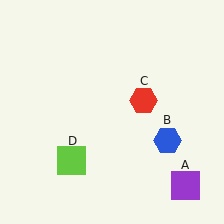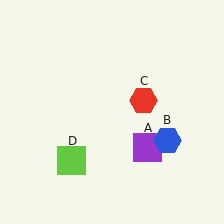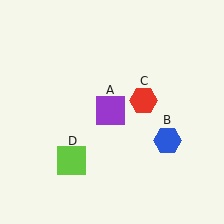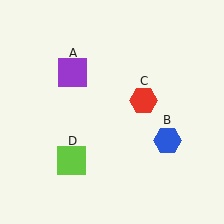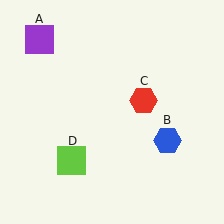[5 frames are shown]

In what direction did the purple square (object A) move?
The purple square (object A) moved up and to the left.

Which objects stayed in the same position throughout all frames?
Blue hexagon (object B) and red hexagon (object C) and lime square (object D) remained stationary.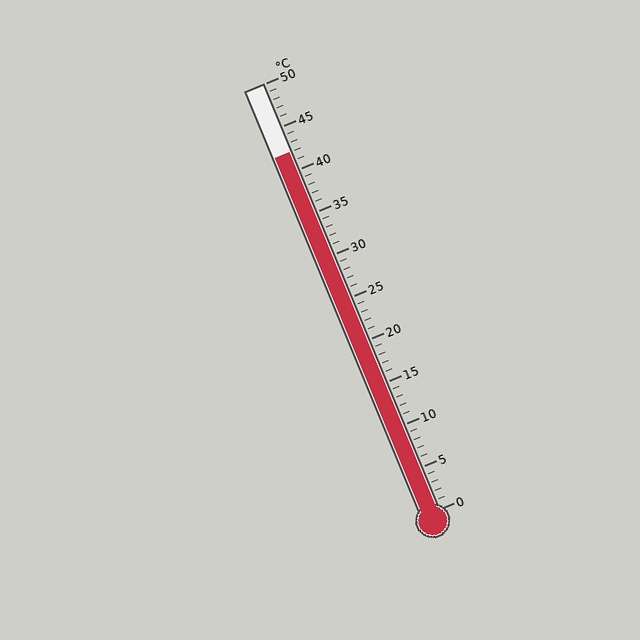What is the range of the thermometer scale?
The thermometer scale ranges from 0°C to 50°C.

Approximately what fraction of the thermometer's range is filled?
The thermometer is filled to approximately 85% of its range.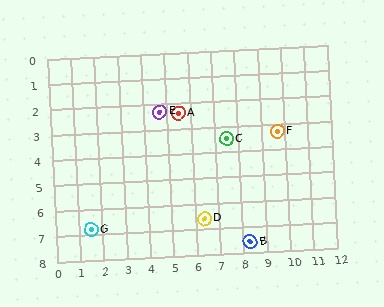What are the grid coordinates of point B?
Point B is at approximately (8.3, 7.6).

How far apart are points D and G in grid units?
Points D and G are about 4.9 grid units apart.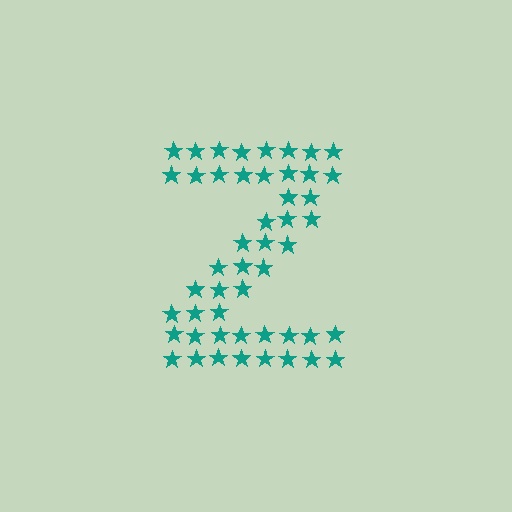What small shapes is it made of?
It is made of small stars.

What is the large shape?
The large shape is the letter Z.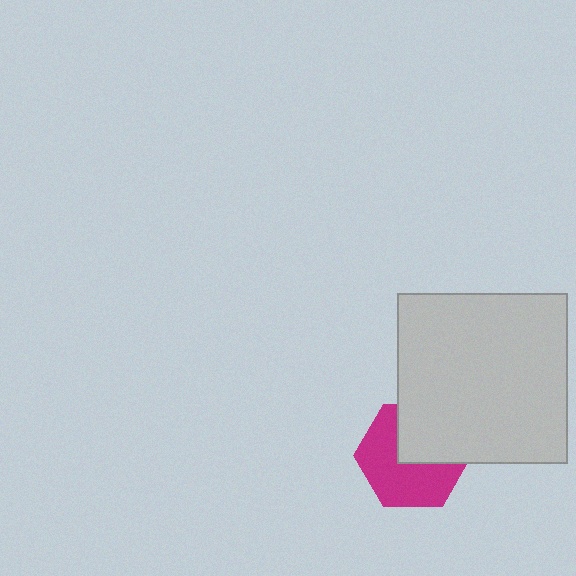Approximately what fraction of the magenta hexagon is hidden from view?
Roughly 40% of the magenta hexagon is hidden behind the light gray square.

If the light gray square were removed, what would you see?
You would see the complete magenta hexagon.